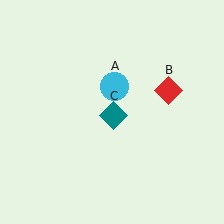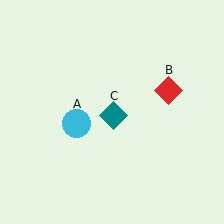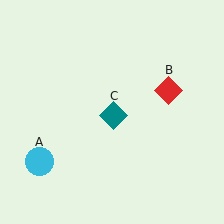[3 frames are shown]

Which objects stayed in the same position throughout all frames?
Red diamond (object B) and teal diamond (object C) remained stationary.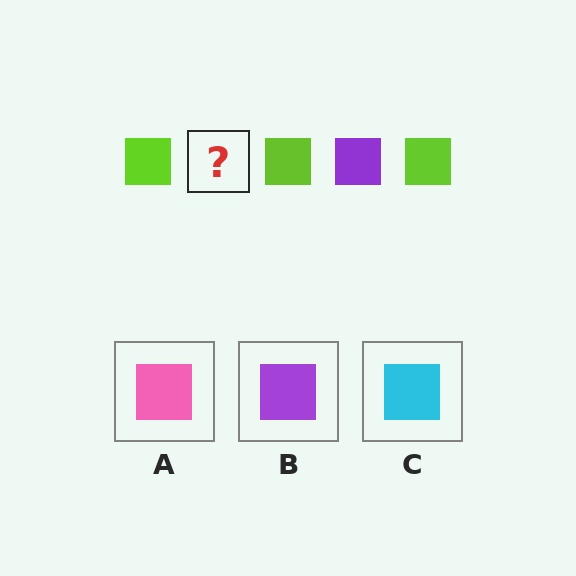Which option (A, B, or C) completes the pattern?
B.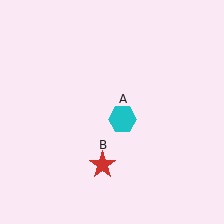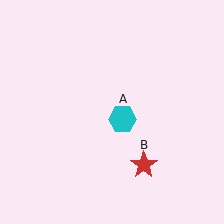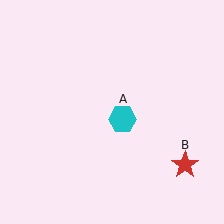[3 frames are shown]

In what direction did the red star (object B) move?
The red star (object B) moved right.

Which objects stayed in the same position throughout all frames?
Cyan hexagon (object A) remained stationary.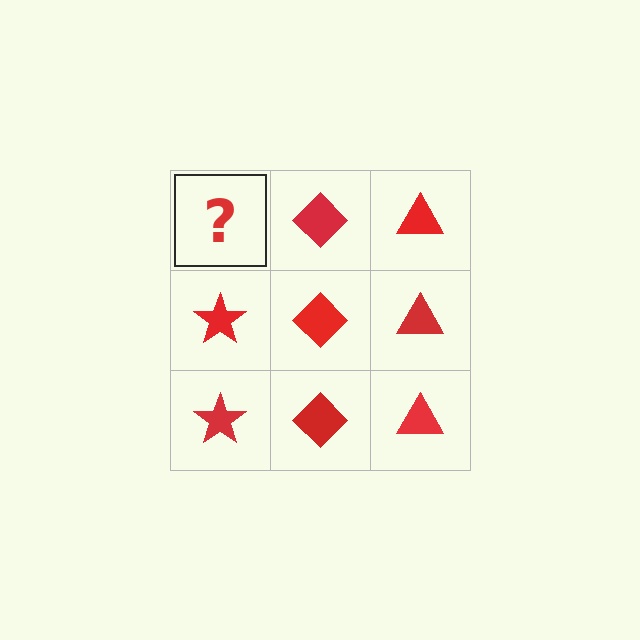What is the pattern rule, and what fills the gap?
The rule is that each column has a consistent shape. The gap should be filled with a red star.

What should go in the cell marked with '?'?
The missing cell should contain a red star.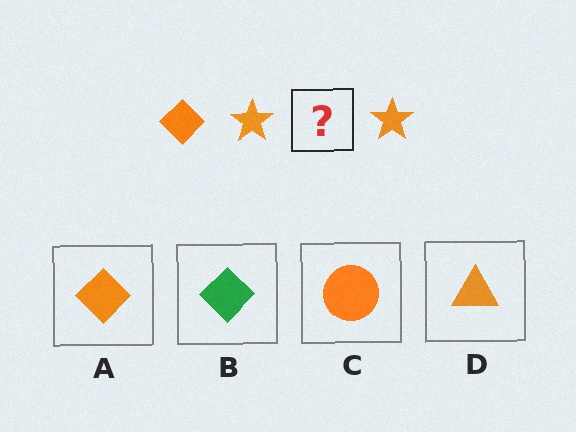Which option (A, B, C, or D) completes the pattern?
A.